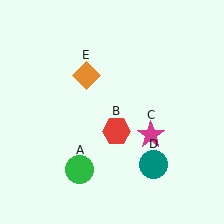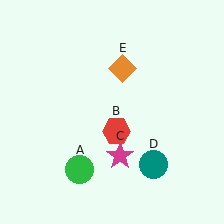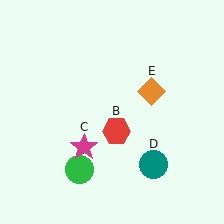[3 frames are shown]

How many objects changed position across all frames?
2 objects changed position: magenta star (object C), orange diamond (object E).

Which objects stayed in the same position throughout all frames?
Green circle (object A) and red hexagon (object B) and teal circle (object D) remained stationary.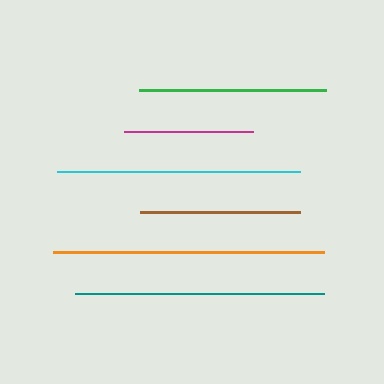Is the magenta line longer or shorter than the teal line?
The teal line is longer than the magenta line.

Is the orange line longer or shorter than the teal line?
The orange line is longer than the teal line.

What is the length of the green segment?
The green segment is approximately 187 pixels long.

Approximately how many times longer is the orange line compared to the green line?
The orange line is approximately 1.5 times the length of the green line.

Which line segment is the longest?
The orange line is the longest at approximately 271 pixels.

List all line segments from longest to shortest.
From longest to shortest: orange, teal, cyan, green, brown, magenta.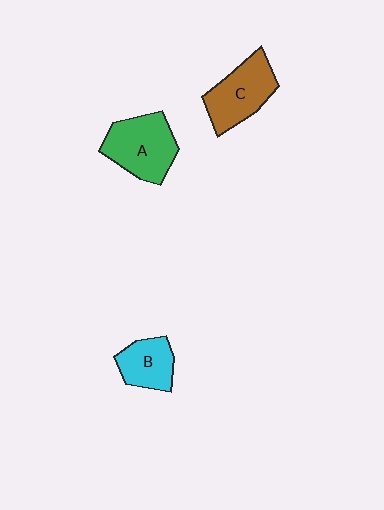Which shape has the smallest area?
Shape B (cyan).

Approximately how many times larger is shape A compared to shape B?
Approximately 1.5 times.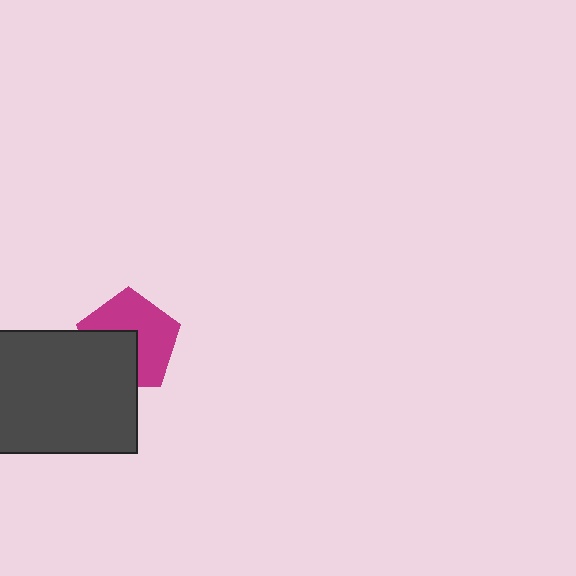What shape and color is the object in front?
The object in front is a dark gray rectangle.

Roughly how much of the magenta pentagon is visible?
About half of it is visible (roughly 60%).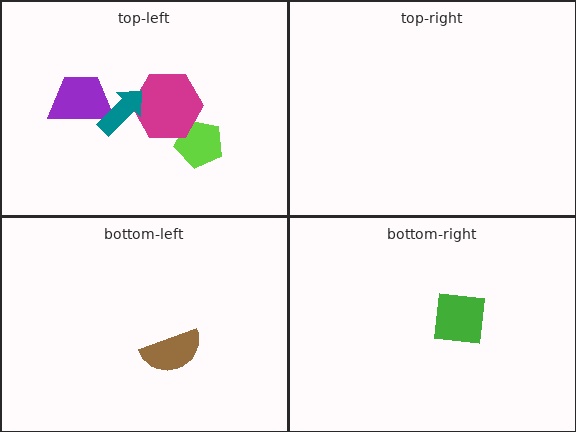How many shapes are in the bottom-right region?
1.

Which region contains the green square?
The bottom-right region.